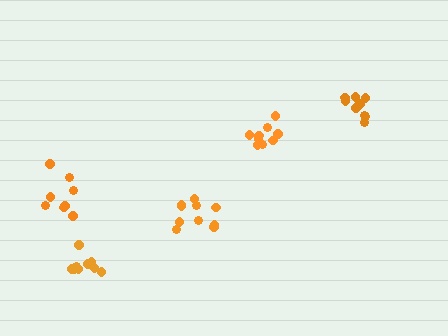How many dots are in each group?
Group 1: 9 dots, Group 2: 8 dots, Group 3: 9 dots, Group 4: 10 dots, Group 5: 9 dots (45 total).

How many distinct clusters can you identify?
There are 5 distinct clusters.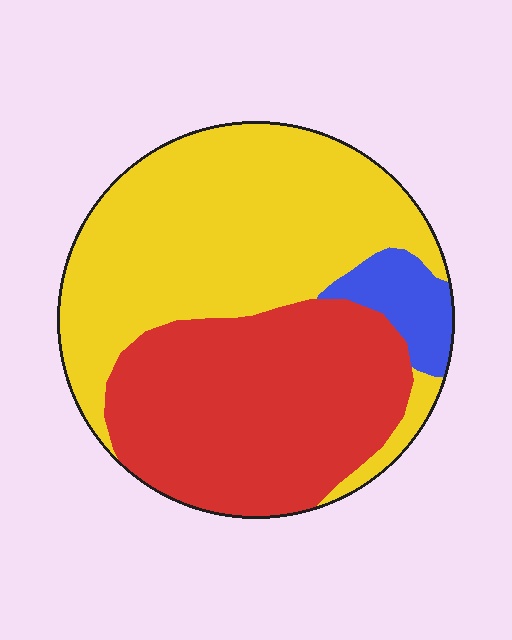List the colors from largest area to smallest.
From largest to smallest: yellow, red, blue.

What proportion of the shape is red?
Red takes up about two fifths (2/5) of the shape.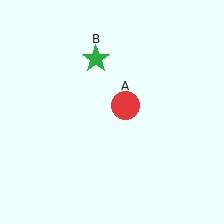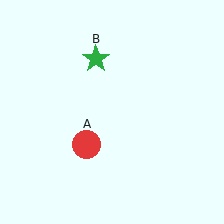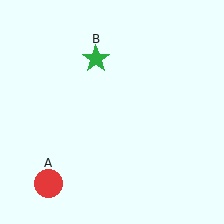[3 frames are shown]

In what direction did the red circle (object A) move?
The red circle (object A) moved down and to the left.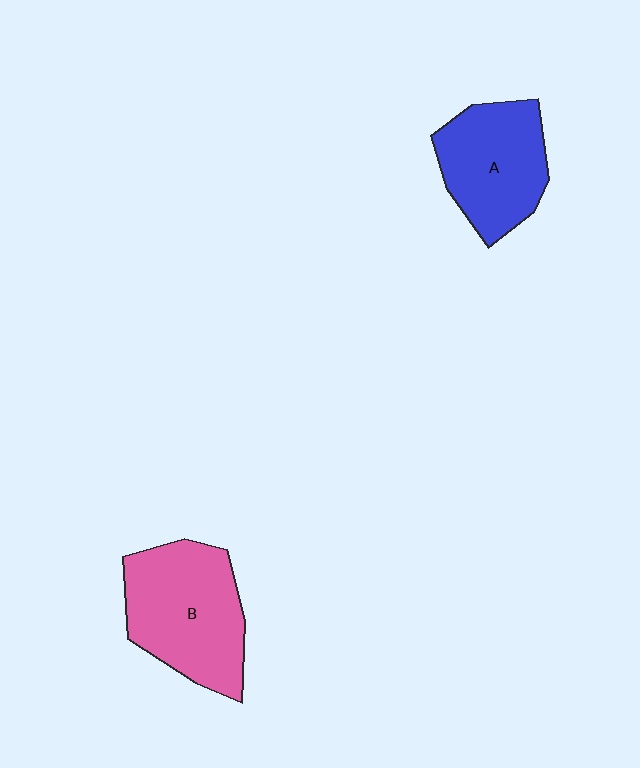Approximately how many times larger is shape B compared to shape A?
Approximately 1.2 times.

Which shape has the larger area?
Shape B (pink).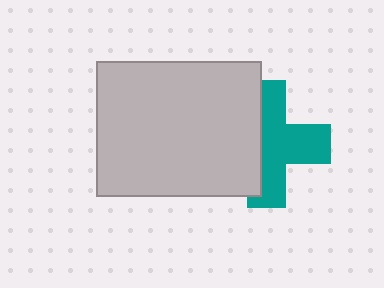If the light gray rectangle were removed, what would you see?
You would see the complete teal cross.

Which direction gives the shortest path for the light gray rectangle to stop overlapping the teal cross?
Moving left gives the shortest separation.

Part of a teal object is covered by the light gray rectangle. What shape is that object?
It is a cross.